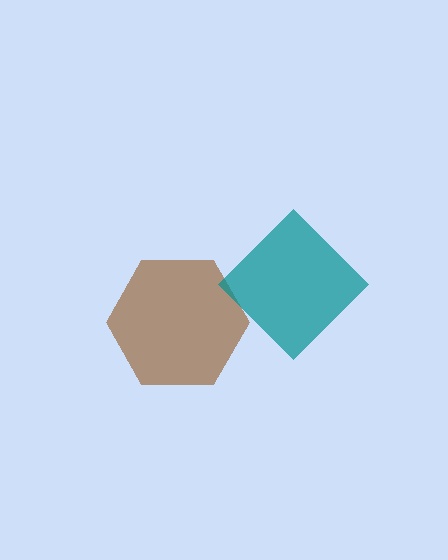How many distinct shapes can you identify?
There are 2 distinct shapes: a brown hexagon, a teal diamond.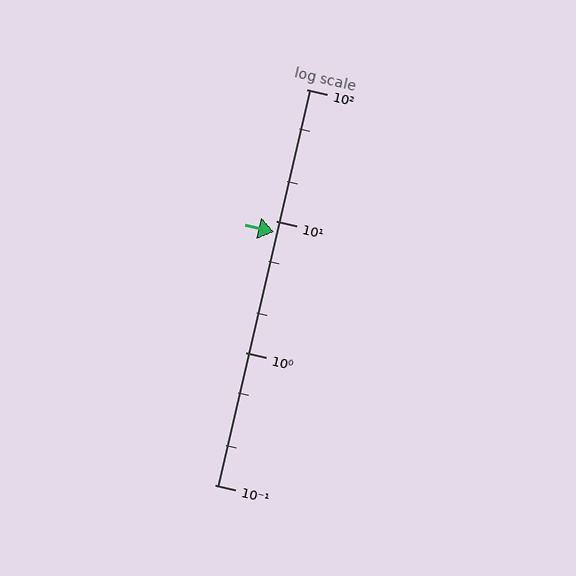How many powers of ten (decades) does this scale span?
The scale spans 3 decades, from 0.1 to 100.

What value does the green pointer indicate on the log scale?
The pointer indicates approximately 8.2.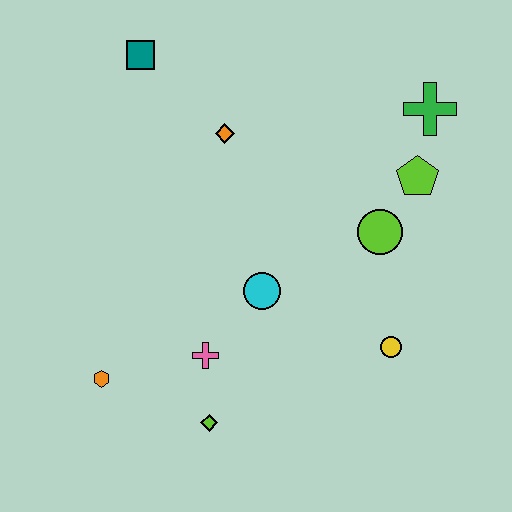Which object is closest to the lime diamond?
The pink cross is closest to the lime diamond.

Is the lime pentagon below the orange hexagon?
No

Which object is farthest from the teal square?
The yellow circle is farthest from the teal square.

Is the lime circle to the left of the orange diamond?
No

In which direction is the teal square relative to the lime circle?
The teal square is to the left of the lime circle.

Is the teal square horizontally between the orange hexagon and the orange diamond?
Yes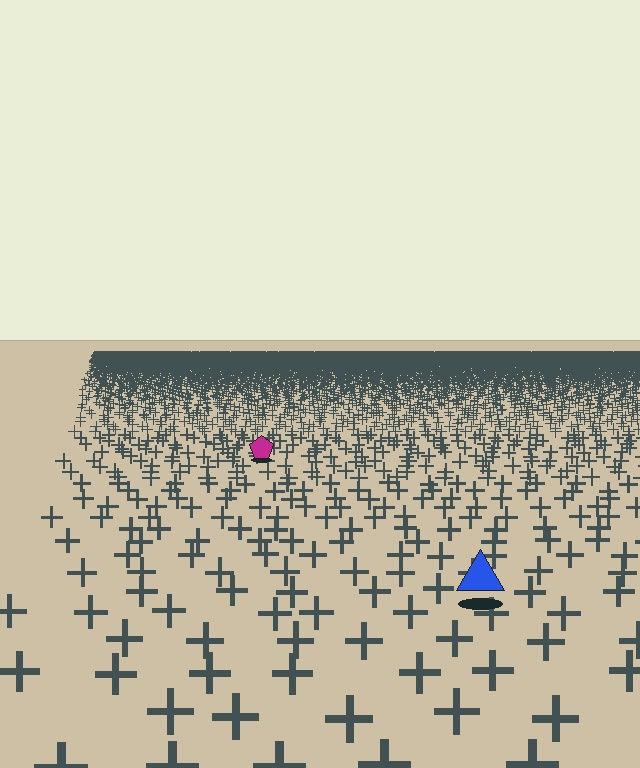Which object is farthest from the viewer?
The magenta pentagon is farthest from the viewer. It appears smaller and the ground texture around it is denser.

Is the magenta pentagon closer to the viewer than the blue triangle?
No. The blue triangle is closer — you can tell from the texture gradient: the ground texture is coarser near it.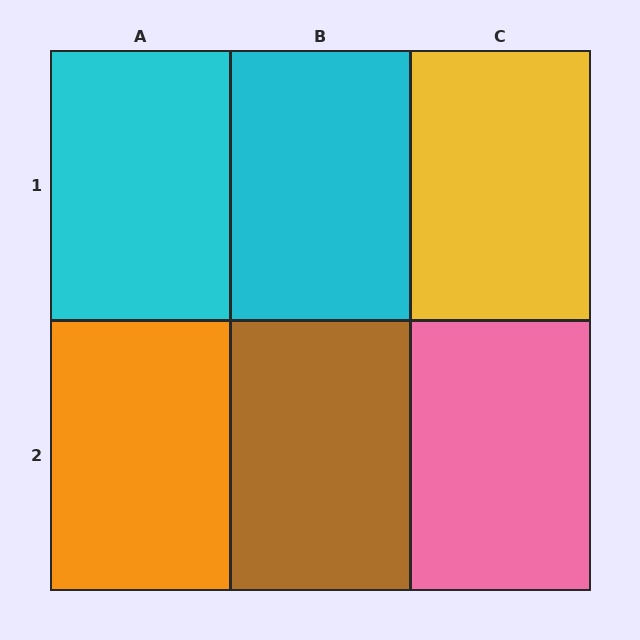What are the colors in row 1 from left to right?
Cyan, cyan, yellow.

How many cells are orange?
1 cell is orange.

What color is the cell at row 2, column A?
Orange.